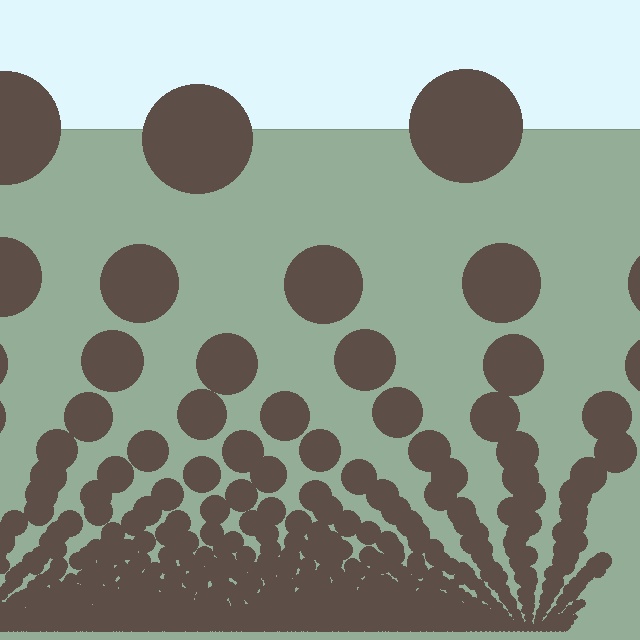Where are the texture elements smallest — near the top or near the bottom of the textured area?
Near the bottom.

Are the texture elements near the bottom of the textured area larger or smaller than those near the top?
Smaller. The gradient is inverted — elements near the bottom are smaller and denser.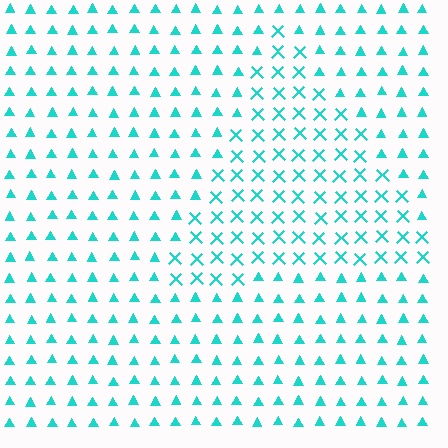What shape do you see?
I see a triangle.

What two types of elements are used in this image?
The image uses X marks inside the triangle region and triangles outside it.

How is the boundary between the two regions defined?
The boundary is defined by a change in element shape: X marks inside vs. triangles outside. All elements share the same color and spacing.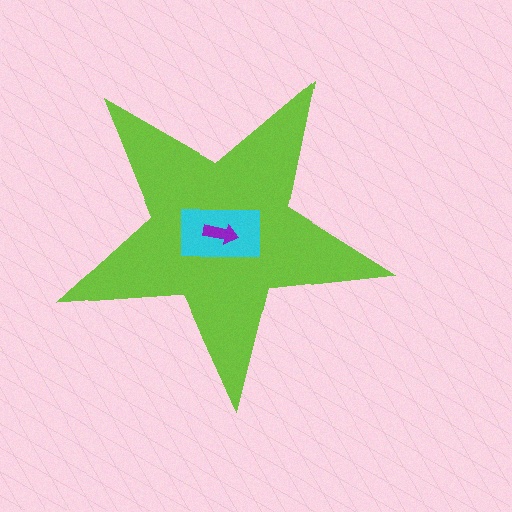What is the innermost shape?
The purple arrow.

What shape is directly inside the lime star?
The cyan rectangle.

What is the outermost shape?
The lime star.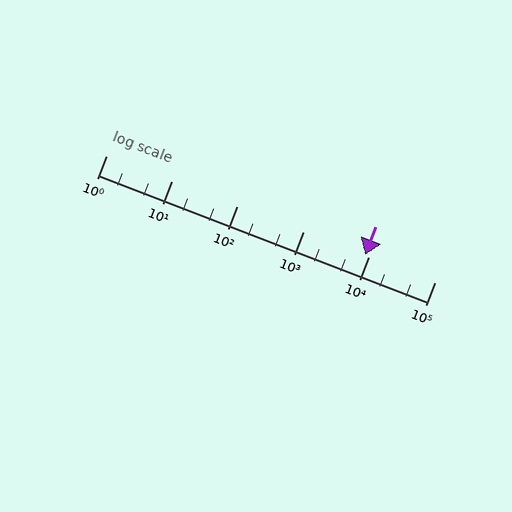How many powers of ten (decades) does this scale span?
The scale spans 5 decades, from 1 to 100000.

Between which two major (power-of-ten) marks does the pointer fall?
The pointer is between 1000 and 10000.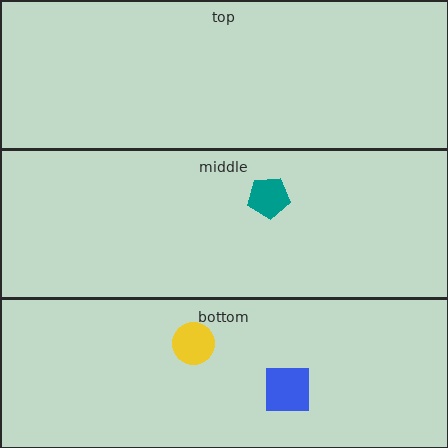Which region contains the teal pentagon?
The middle region.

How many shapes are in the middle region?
1.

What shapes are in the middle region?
The teal pentagon.